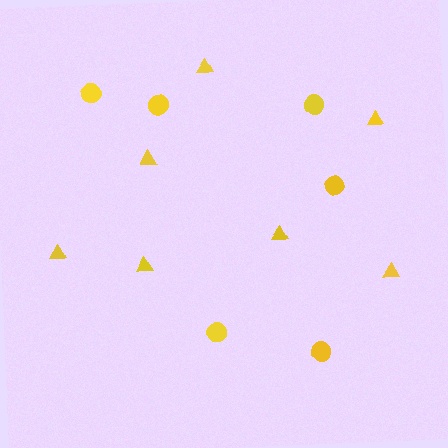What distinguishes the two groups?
There are 2 groups: one group of circles (6) and one group of triangles (7).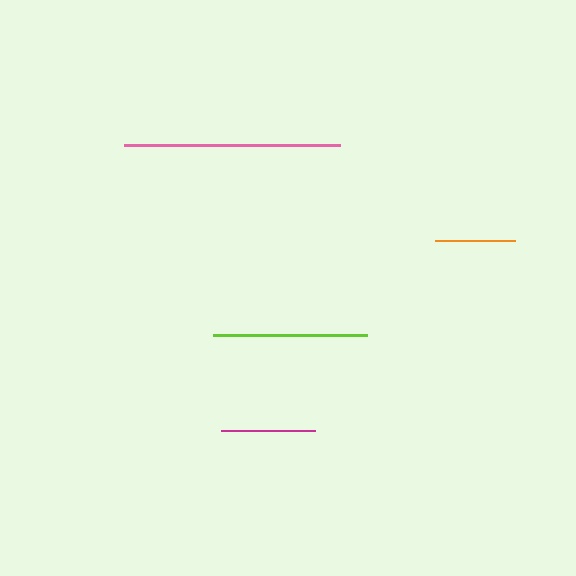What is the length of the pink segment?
The pink segment is approximately 216 pixels long.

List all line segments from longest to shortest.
From longest to shortest: pink, lime, magenta, orange.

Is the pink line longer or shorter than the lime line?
The pink line is longer than the lime line.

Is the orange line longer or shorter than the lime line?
The lime line is longer than the orange line.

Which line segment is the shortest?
The orange line is the shortest at approximately 80 pixels.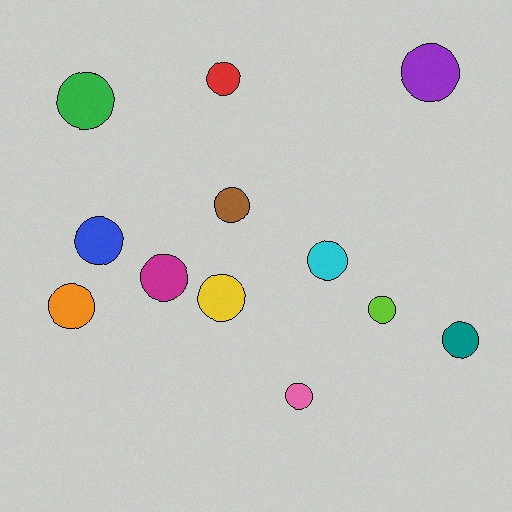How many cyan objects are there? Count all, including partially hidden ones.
There is 1 cyan object.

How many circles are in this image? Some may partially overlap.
There are 12 circles.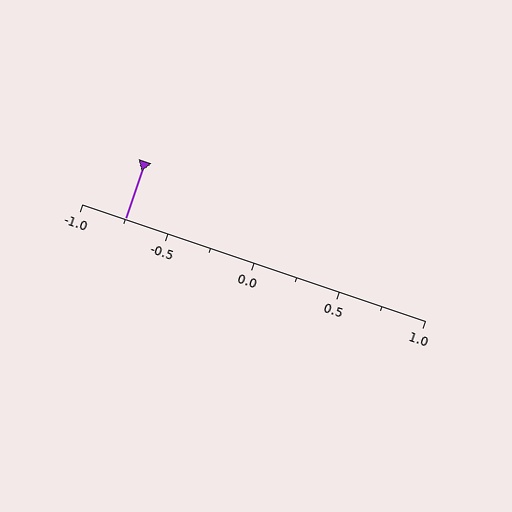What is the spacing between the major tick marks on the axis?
The major ticks are spaced 0.5 apart.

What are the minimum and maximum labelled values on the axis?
The axis runs from -1.0 to 1.0.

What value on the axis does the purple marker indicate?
The marker indicates approximately -0.75.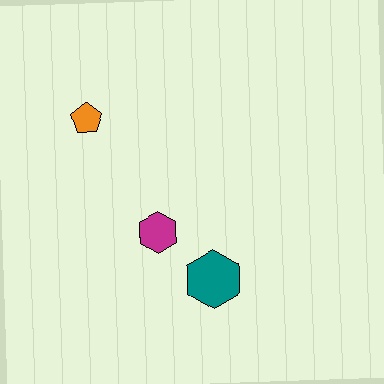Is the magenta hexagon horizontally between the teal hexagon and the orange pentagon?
Yes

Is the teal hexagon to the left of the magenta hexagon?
No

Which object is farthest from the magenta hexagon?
The orange pentagon is farthest from the magenta hexagon.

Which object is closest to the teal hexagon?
The magenta hexagon is closest to the teal hexagon.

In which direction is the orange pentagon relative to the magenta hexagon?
The orange pentagon is above the magenta hexagon.